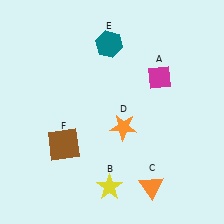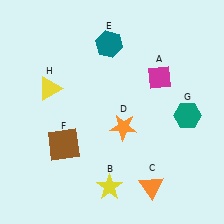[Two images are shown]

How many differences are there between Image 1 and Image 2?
There are 2 differences between the two images.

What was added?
A teal hexagon (G), a yellow triangle (H) were added in Image 2.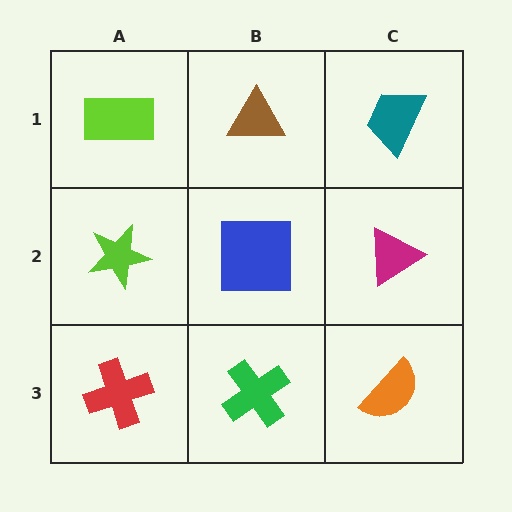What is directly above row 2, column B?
A brown triangle.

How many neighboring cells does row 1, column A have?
2.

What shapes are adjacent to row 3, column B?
A blue square (row 2, column B), a red cross (row 3, column A), an orange semicircle (row 3, column C).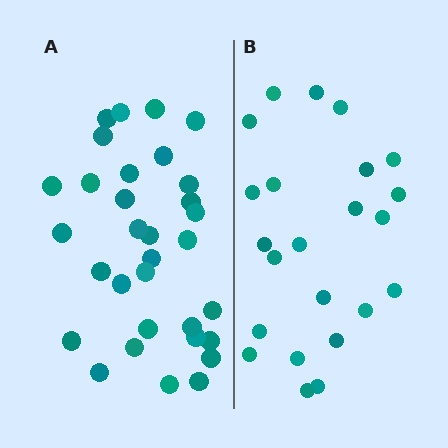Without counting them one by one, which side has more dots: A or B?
Region A (the left region) has more dots.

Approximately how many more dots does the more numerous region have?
Region A has roughly 8 or so more dots than region B.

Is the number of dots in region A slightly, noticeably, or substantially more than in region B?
Region A has noticeably more, but not dramatically so. The ratio is roughly 1.4 to 1.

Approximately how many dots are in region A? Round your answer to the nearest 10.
About 30 dots. (The exact count is 32, which rounds to 30.)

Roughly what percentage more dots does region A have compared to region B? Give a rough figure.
About 40% more.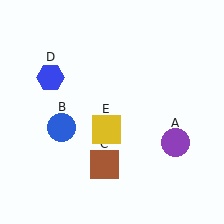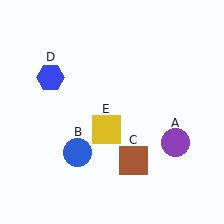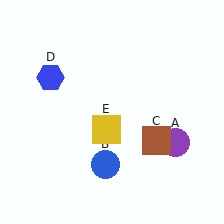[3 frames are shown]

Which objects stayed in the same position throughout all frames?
Purple circle (object A) and blue hexagon (object D) and yellow square (object E) remained stationary.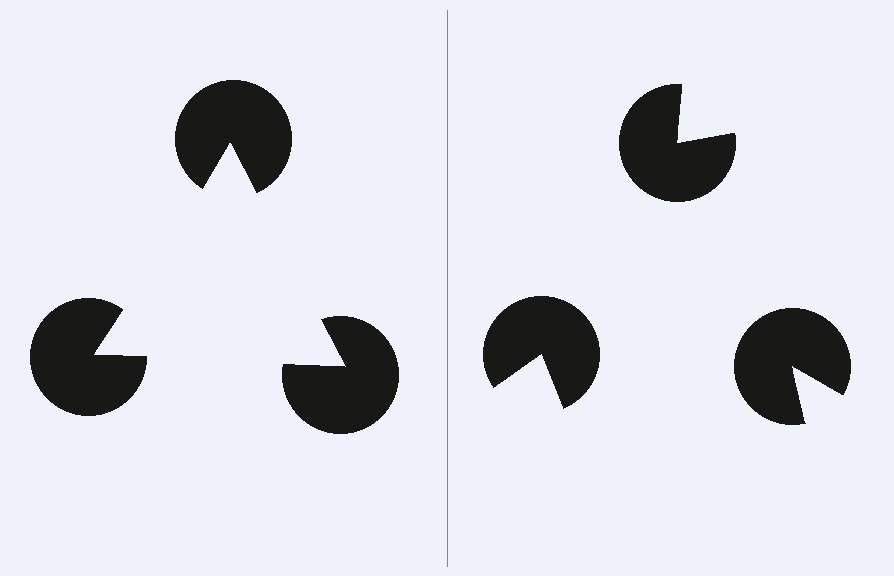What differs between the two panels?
The pac-man discs are positioned identically on both sides; only the wedge orientations differ. On the left they align to a triangle; on the right they are misaligned.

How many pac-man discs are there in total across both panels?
6 — 3 on each side.